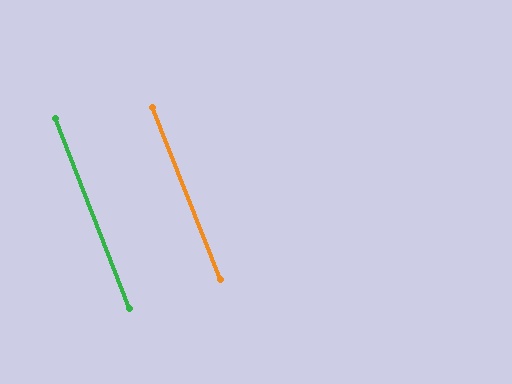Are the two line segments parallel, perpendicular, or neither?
Parallel — their directions differ by only 0.2°.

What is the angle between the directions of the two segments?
Approximately 0 degrees.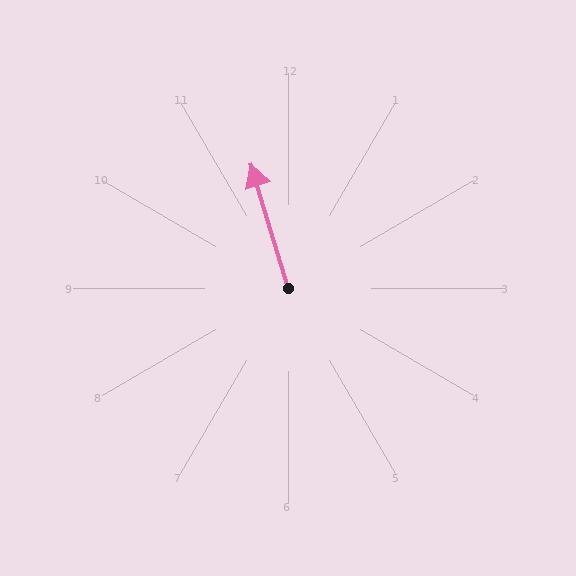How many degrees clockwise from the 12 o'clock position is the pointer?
Approximately 343 degrees.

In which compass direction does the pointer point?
North.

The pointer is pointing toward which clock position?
Roughly 11 o'clock.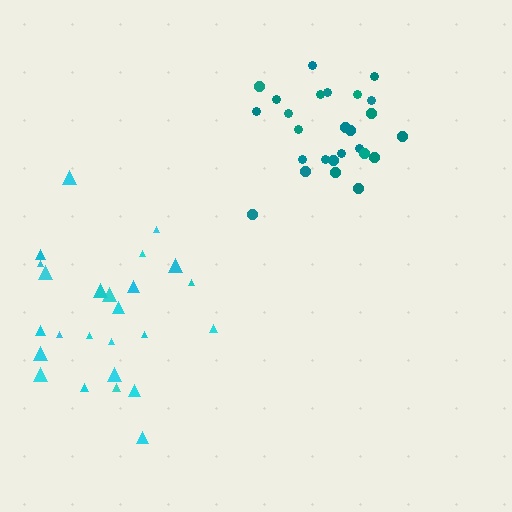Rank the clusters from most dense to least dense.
teal, cyan.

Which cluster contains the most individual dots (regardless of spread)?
Cyan (26).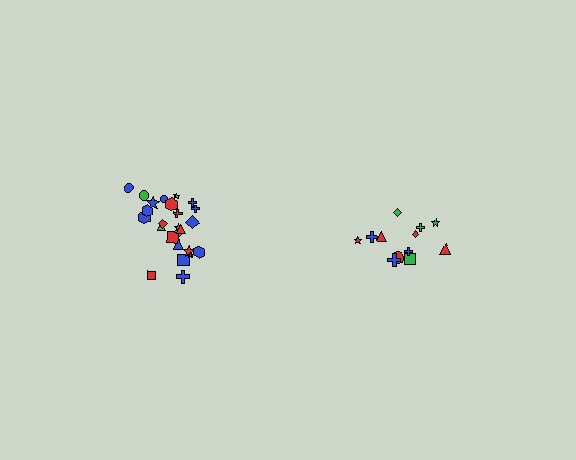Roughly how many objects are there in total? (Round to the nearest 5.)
Roughly 35 objects in total.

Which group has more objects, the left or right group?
The left group.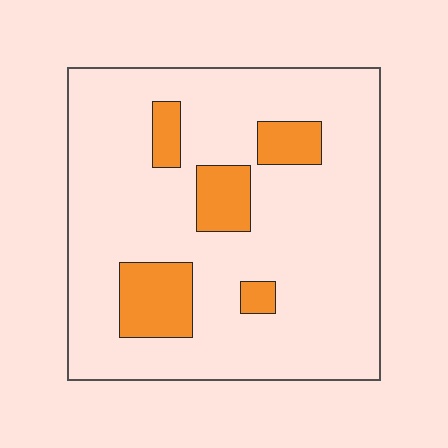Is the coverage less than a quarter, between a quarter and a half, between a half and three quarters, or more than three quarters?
Less than a quarter.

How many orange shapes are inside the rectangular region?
5.